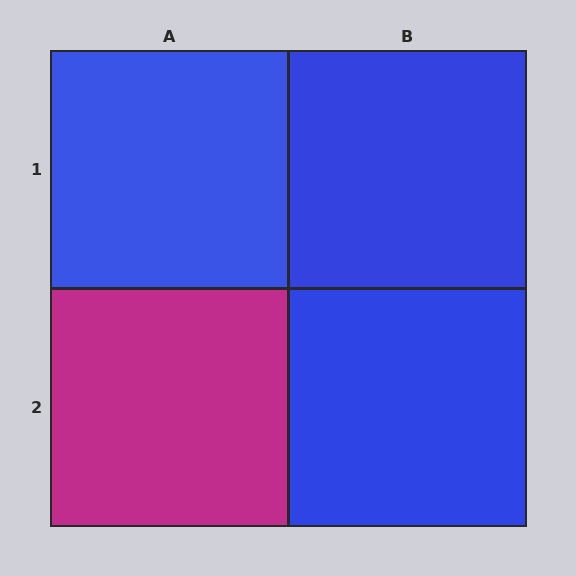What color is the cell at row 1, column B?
Blue.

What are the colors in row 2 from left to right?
Magenta, blue.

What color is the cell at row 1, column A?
Blue.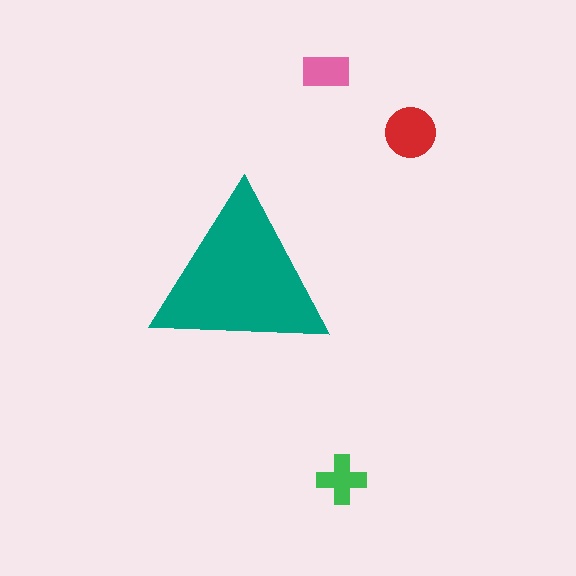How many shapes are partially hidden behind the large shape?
0 shapes are partially hidden.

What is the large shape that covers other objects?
A teal triangle.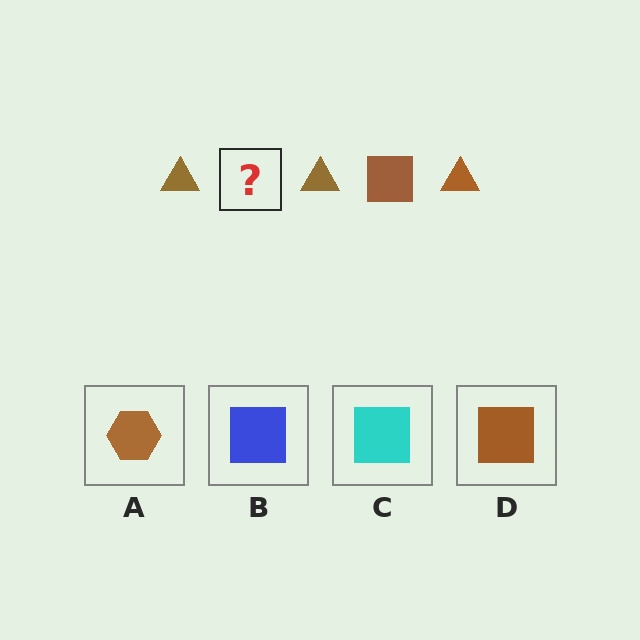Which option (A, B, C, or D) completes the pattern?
D.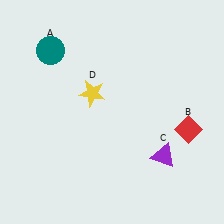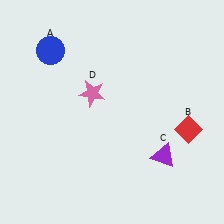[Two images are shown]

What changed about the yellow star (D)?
In Image 1, D is yellow. In Image 2, it changed to pink.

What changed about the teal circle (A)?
In Image 1, A is teal. In Image 2, it changed to blue.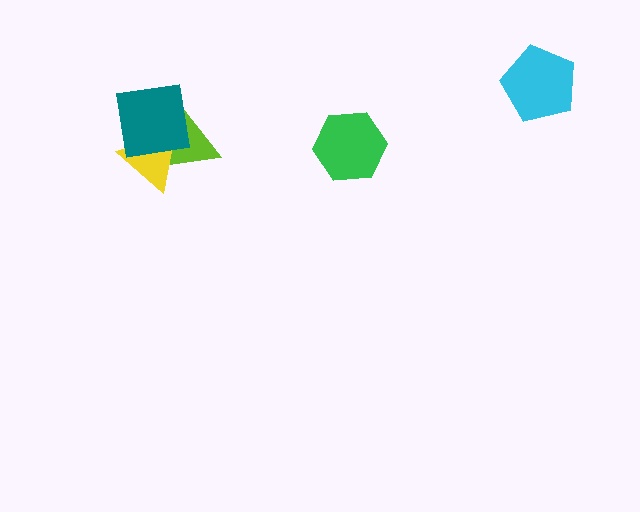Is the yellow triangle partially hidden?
Yes, it is partially covered by another shape.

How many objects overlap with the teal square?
2 objects overlap with the teal square.